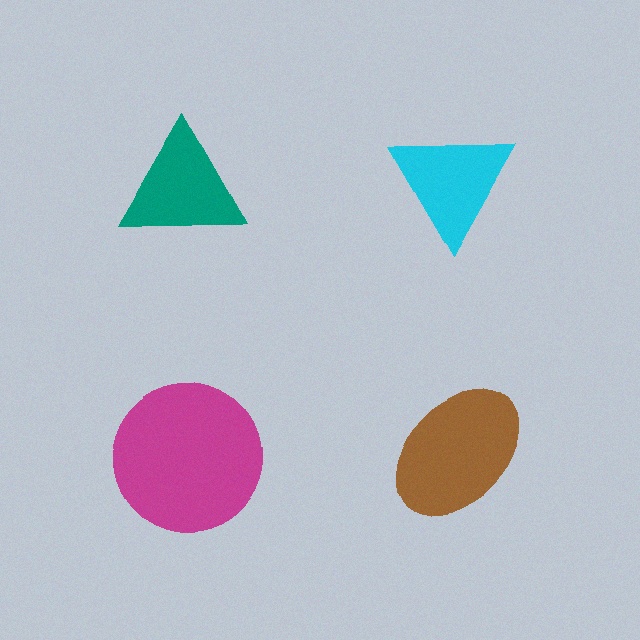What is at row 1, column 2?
A cyan triangle.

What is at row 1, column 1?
A teal triangle.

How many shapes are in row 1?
2 shapes.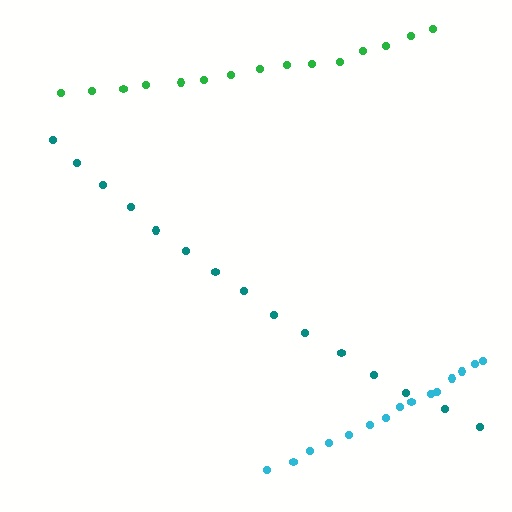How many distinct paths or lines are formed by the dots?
There are 3 distinct paths.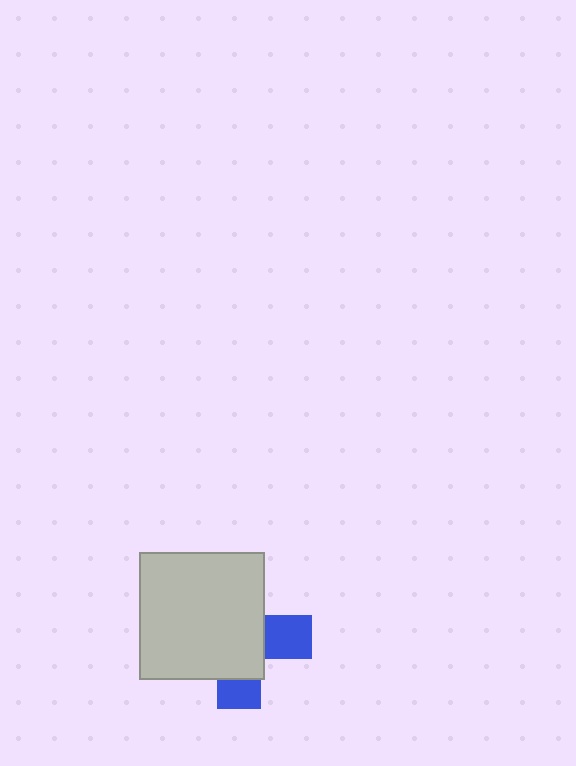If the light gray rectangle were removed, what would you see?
You would see the complete blue cross.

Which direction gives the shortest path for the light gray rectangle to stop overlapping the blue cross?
Moving left gives the shortest separation.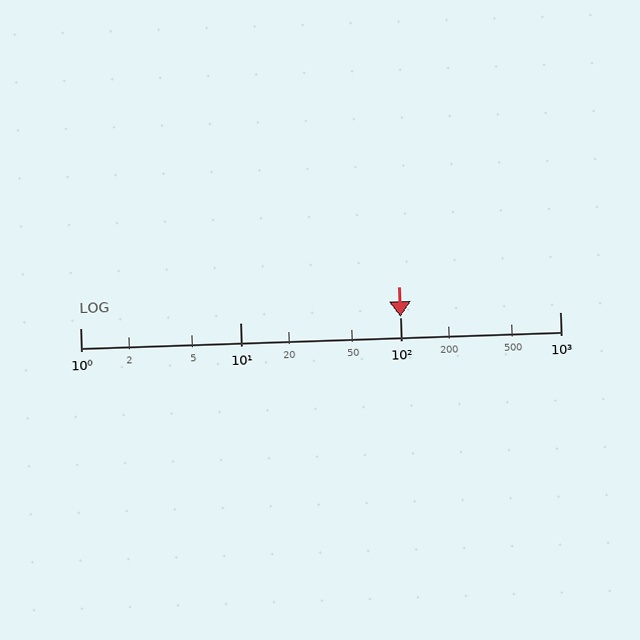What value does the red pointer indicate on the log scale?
The pointer indicates approximately 100.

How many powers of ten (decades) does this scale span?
The scale spans 3 decades, from 1 to 1000.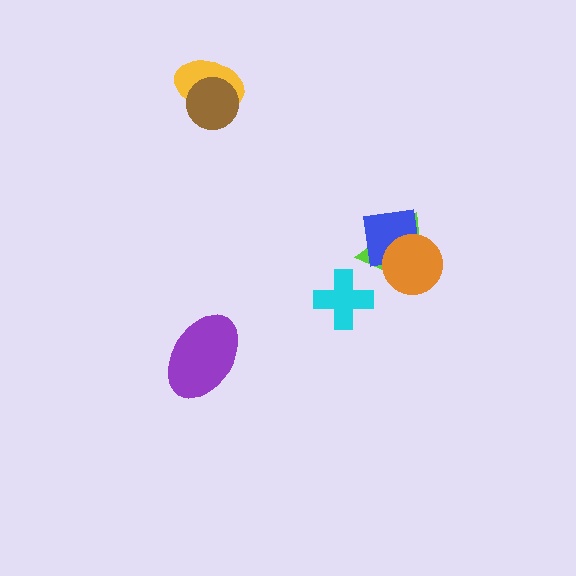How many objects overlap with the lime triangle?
2 objects overlap with the lime triangle.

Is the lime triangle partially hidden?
Yes, it is partially covered by another shape.